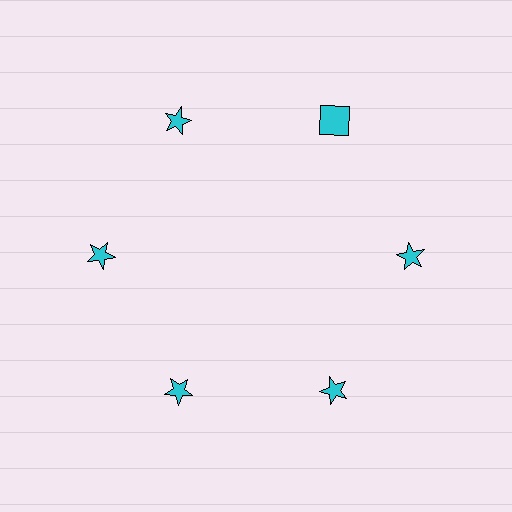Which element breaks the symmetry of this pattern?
The cyan square at roughly the 1 o'clock position breaks the symmetry. All other shapes are cyan stars.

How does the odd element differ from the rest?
It has a different shape: square instead of star.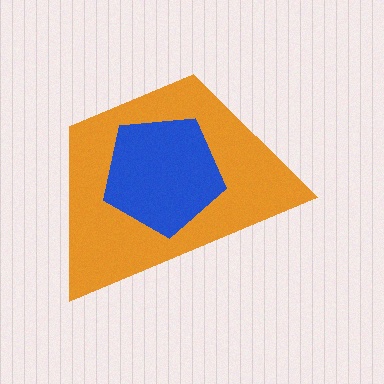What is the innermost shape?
The blue pentagon.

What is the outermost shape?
The orange trapezoid.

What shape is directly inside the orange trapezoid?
The blue pentagon.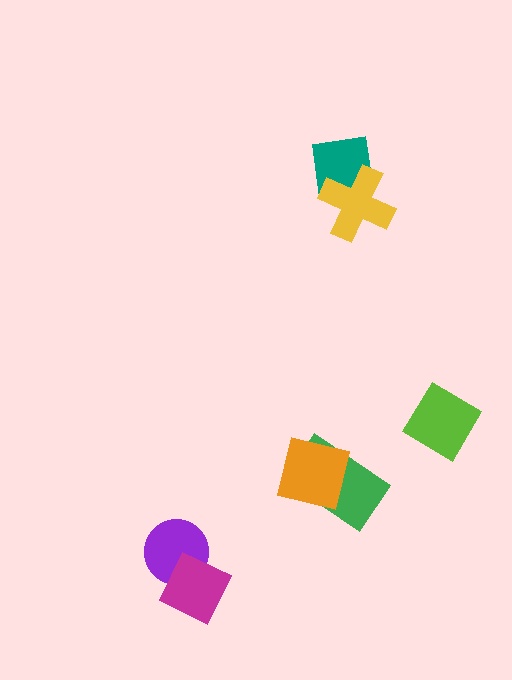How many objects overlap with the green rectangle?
1 object overlaps with the green rectangle.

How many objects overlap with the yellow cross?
1 object overlaps with the yellow cross.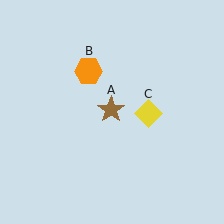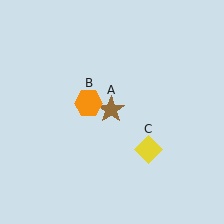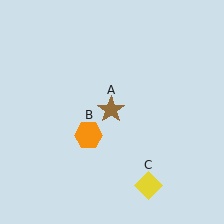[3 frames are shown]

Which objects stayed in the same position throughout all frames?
Brown star (object A) remained stationary.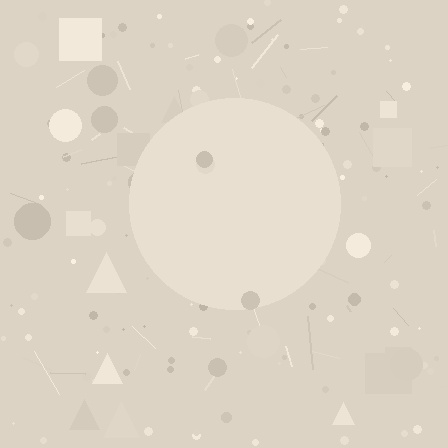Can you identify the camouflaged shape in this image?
The camouflaged shape is a circle.